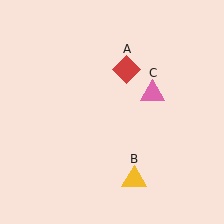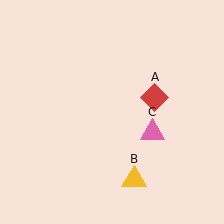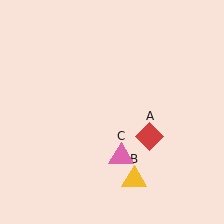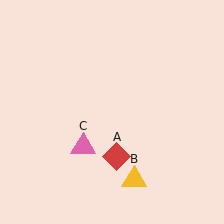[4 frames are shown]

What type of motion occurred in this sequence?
The red diamond (object A), pink triangle (object C) rotated clockwise around the center of the scene.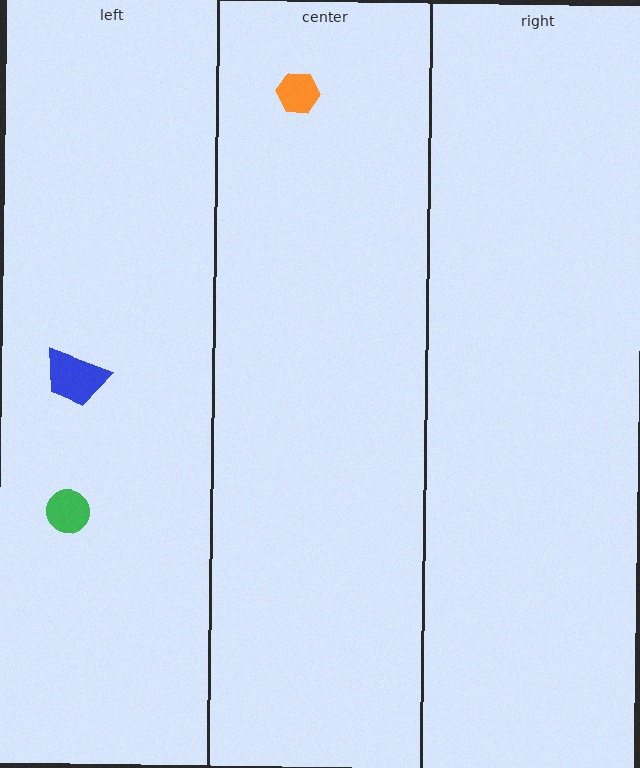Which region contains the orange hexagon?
The center region.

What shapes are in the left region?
The blue trapezoid, the green circle.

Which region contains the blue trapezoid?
The left region.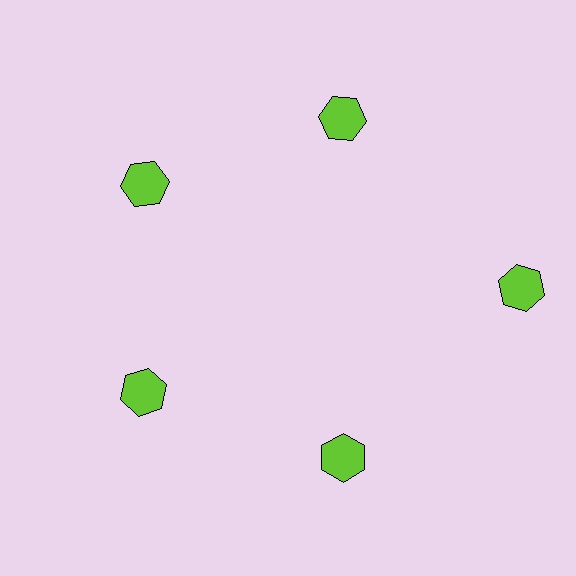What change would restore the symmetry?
The symmetry would be restored by moving it inward, back onto the ring so that all 5 hexagons sit at equal angles and equal distance from the center.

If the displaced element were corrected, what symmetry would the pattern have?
It would have 5-fold rotational symmetry — the pattern would map onto itself every 72 degrees.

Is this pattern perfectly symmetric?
No. The 5 lime hexagons are arranged in a ring, but one element near the 3 o'clock position is pushed outward from the center, breaking the 5-fold rotational symmetry.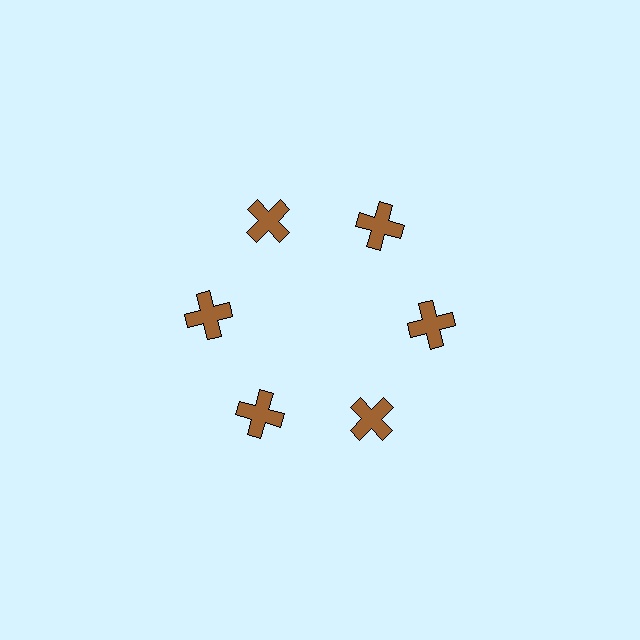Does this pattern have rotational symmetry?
Yes, this pattern has 6-fold rotational symmetry. It looks the same after rotating 60 degrees around the center.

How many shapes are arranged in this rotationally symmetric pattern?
There are 6 shapes, arranged in 6 groups of 1.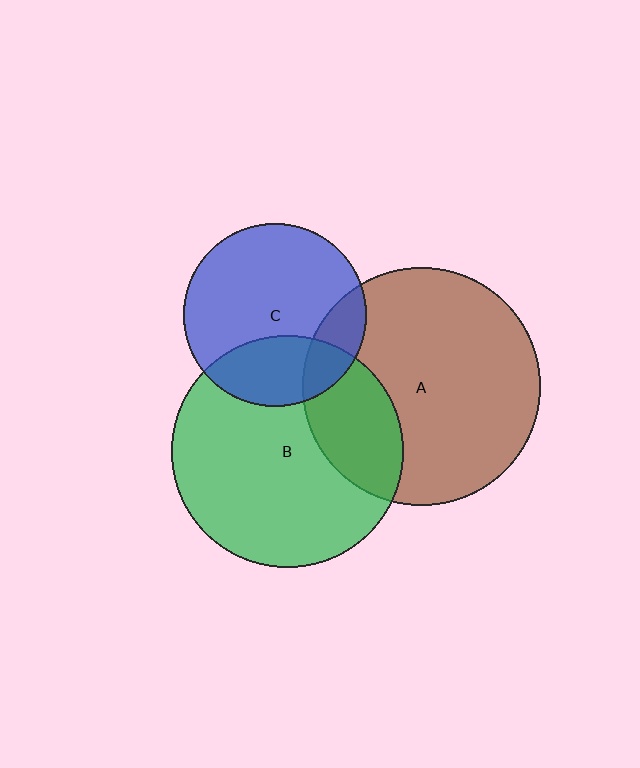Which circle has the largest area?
Circle A (brown).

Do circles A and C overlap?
Yes.